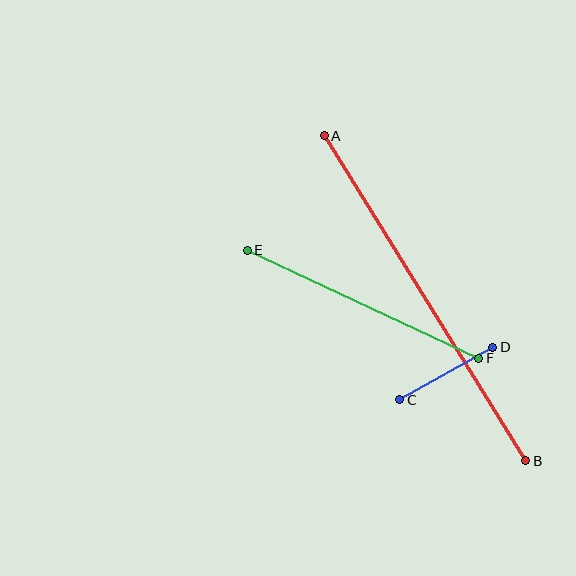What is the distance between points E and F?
The distance is approximately 255 pixels.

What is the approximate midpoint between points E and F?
The midpoint is at approximately (363, 304) pixels.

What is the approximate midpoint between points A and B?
The midpoint is at approximately (425, 298) pixels.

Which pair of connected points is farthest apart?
Points A and B are farthest apart.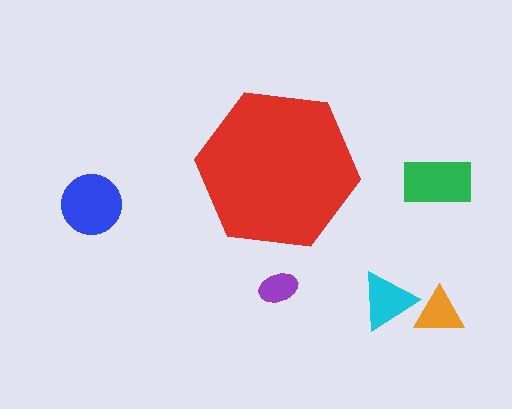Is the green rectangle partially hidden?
No, the green rectangle is fully visible.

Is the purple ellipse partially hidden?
No, the purple ellipse is fully visible.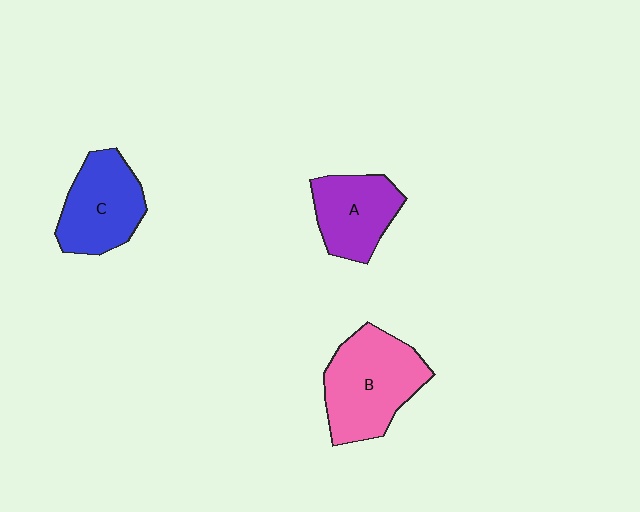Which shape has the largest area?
Shape B (pink).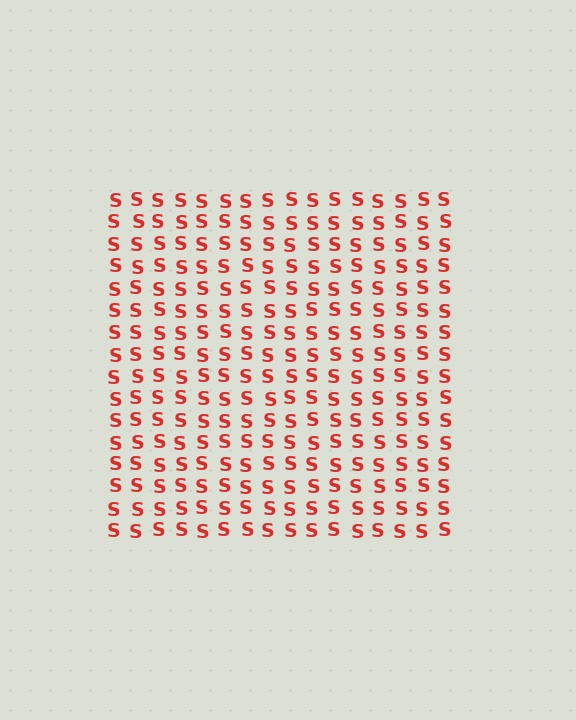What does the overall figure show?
The overall figure shows a square.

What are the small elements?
The small elements are letter S's.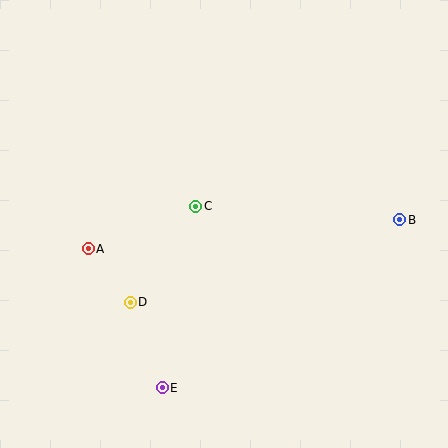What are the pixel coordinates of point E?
Point E is at (162, 388).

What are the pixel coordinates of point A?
Point A is at (88, 249).